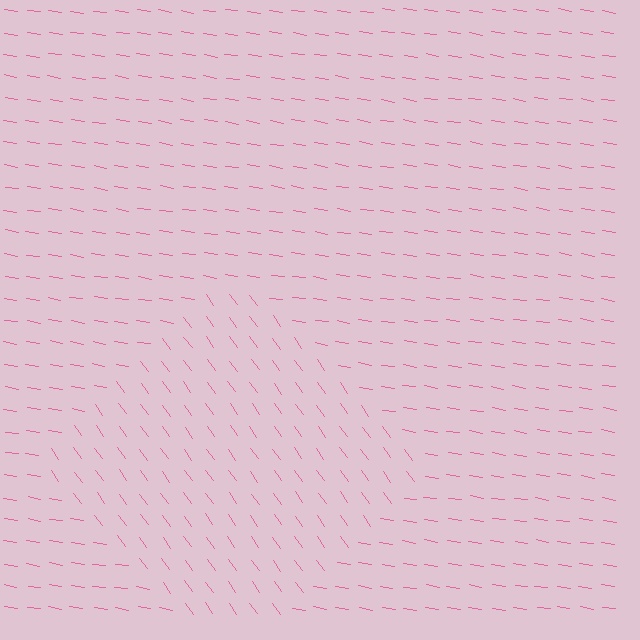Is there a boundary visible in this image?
Yes, there is a texture boundary formed by a change in line orientation.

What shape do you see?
I see a diamond.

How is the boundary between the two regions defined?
The boundary is defined purely by a change in line orientation (approximately 45 degrees difference). All lines are the same color and thickness.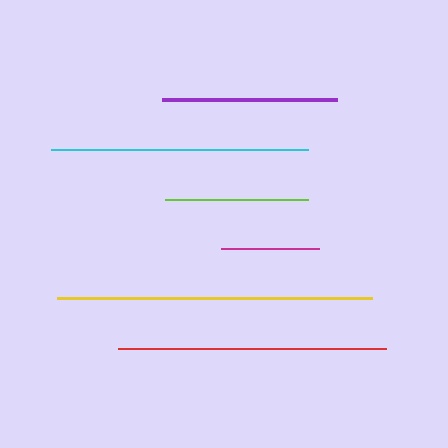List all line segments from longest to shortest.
From longest to shortest: yellow, red, cyan, purple, lime, magenta.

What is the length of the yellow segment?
The yellow segment is approximately 314 pixels long.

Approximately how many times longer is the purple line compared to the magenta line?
The purple line is approximately 1.8 times the length of the magenta line.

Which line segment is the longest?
The yellow line is the longest at approximately 314 pixels.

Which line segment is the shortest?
The magenta line is the shortest at approximately 98 pixels.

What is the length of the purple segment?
The purple segment is approximately 174 pixels long.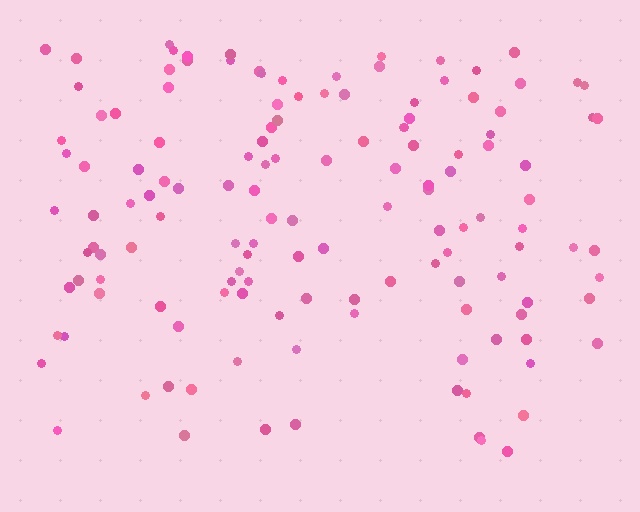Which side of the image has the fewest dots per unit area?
The bottom.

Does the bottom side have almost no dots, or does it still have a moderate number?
Still a moderate number, just noticeably fewer than the top.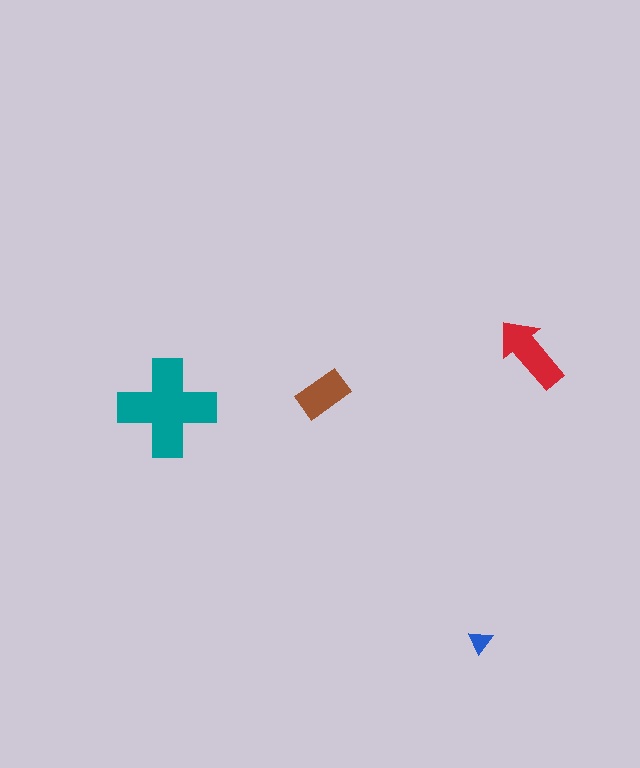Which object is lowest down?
The blue triangle is bottommost.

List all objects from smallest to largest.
The blue triangle, the brown rectangle, the red arrow, the teal cross.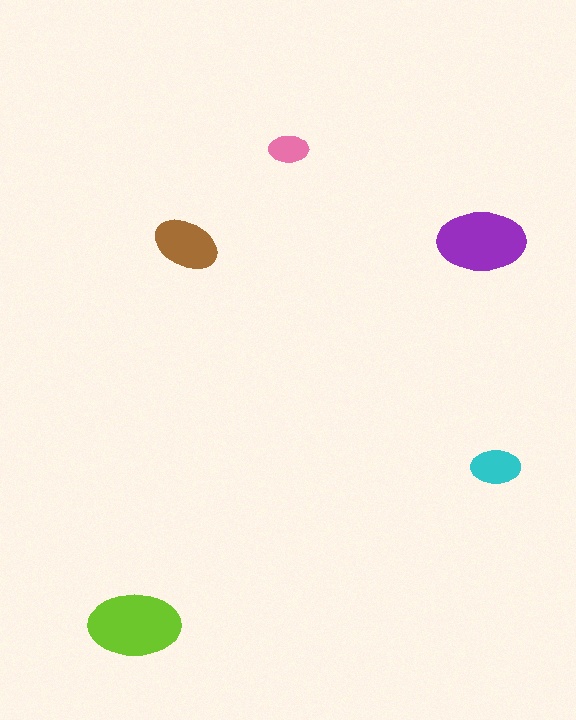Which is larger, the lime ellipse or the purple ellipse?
The lime one.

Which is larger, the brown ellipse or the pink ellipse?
The brown one.